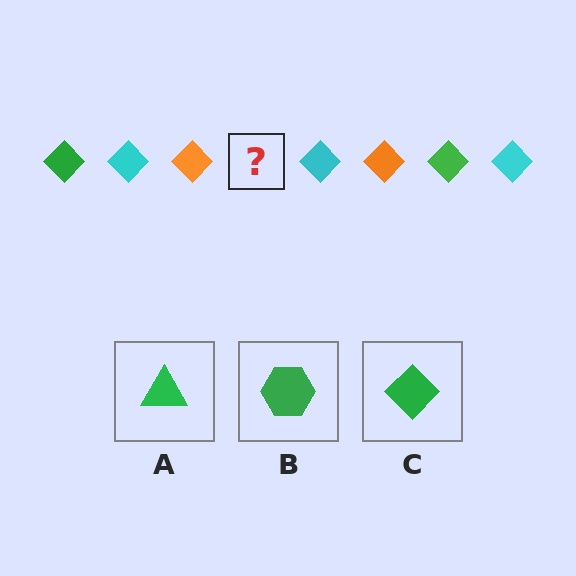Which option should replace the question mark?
Option C.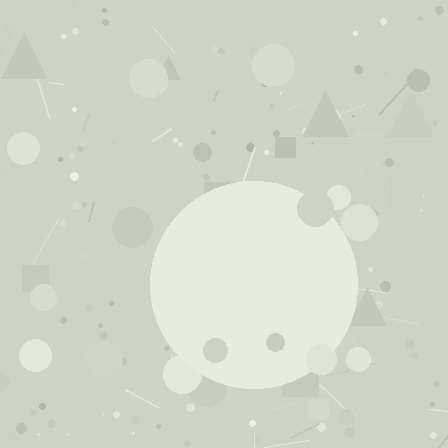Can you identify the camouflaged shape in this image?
The camouflaged shape is a circle.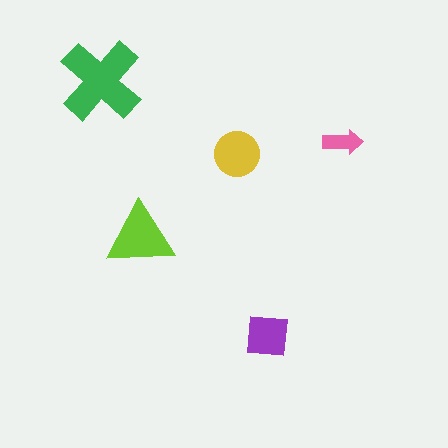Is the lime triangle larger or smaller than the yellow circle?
Larger.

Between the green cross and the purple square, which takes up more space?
The green cross.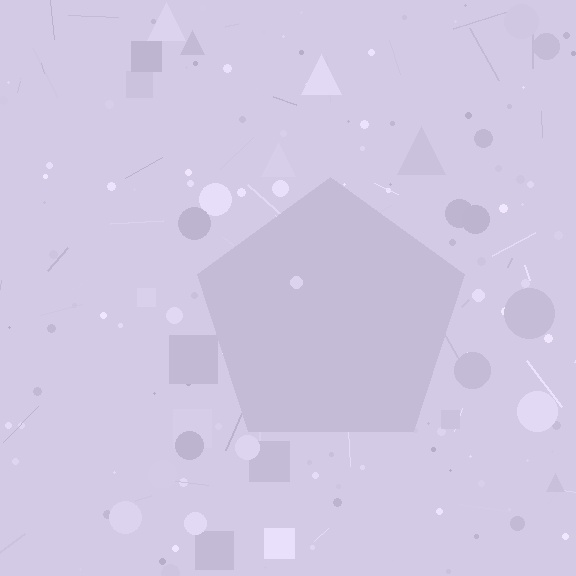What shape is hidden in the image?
A pentagon is hidden in the image.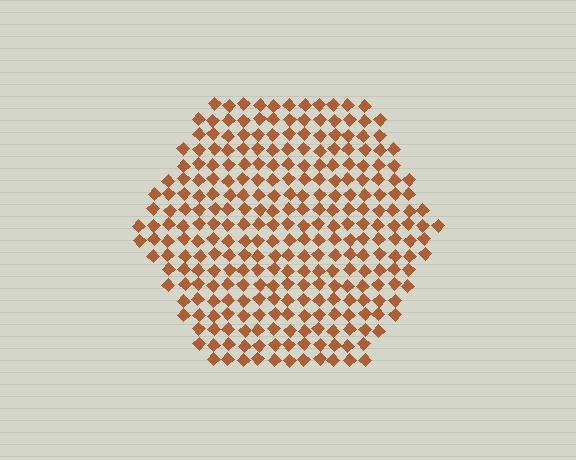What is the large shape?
The large shape is a hexagon.